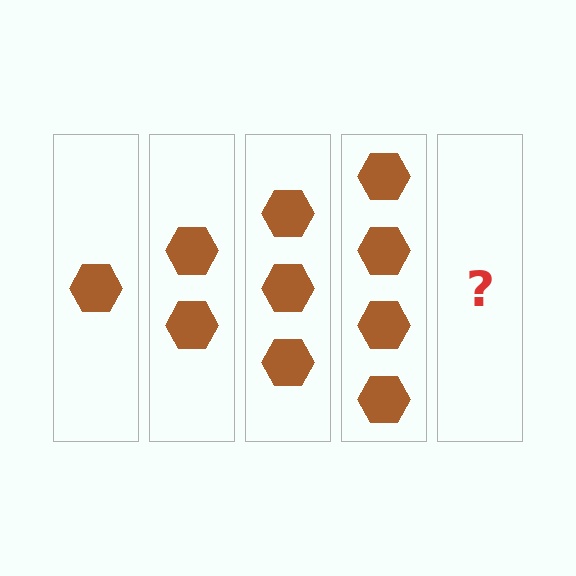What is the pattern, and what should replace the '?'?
The pattern is that each step adds one more hexagon. The '?' should be 5 hexagons.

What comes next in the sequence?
The next element should be 5 hexagons.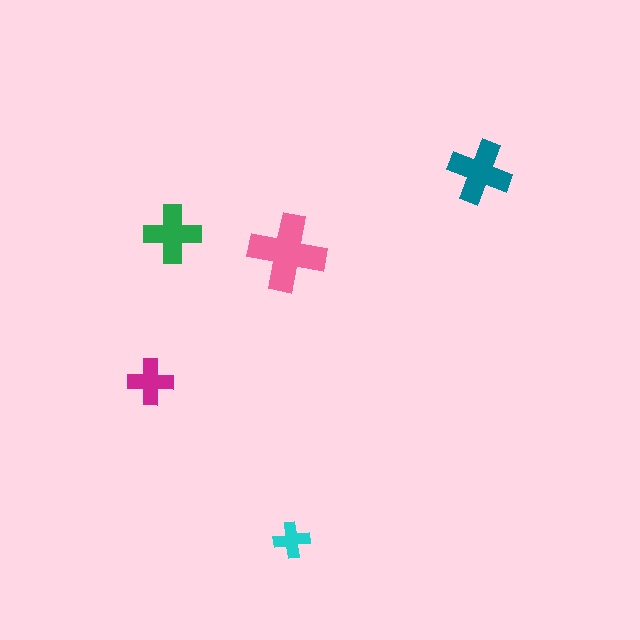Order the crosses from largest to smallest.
the pink one, the teal one, the green one, the magenta one, the cyan one.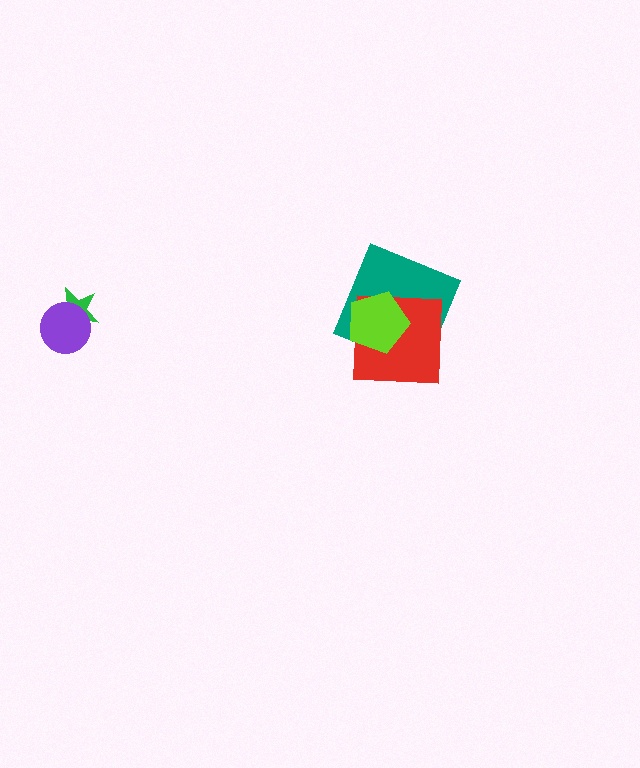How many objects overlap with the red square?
2 objects overlap with the red square.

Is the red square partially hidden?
Yes, it is partially covered by another shape.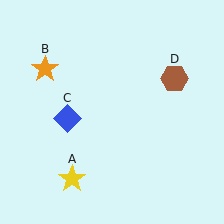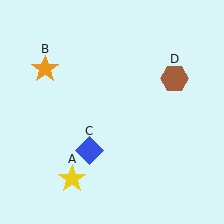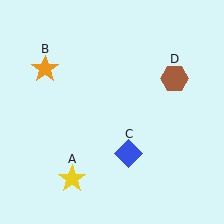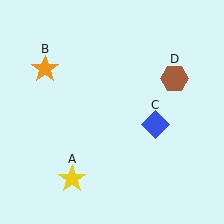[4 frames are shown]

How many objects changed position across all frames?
1 object changed position: blue diamond (object C).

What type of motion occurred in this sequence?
The blue diamond (object C) rotated counterclockwise around the center of the scene.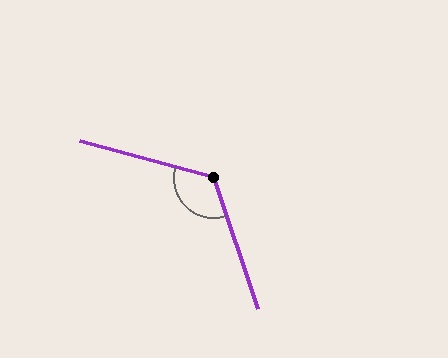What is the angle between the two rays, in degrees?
Approximately 124 degrees.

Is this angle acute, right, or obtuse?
It is obtuse.